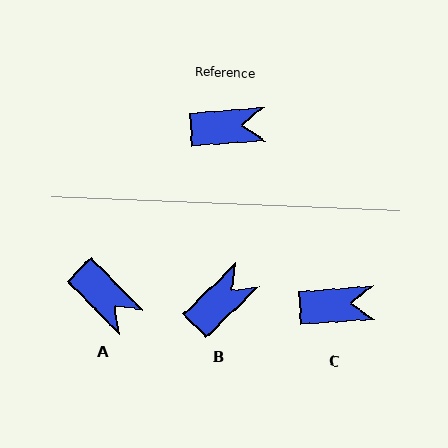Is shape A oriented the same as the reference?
No, it is off by about 50 degrees.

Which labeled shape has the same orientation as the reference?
C.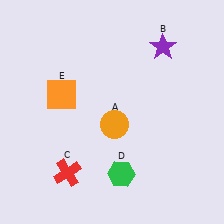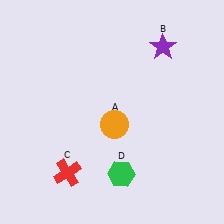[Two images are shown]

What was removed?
The orange square (E) was removed in Image 2.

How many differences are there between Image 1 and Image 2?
There is 1 difference between the two images.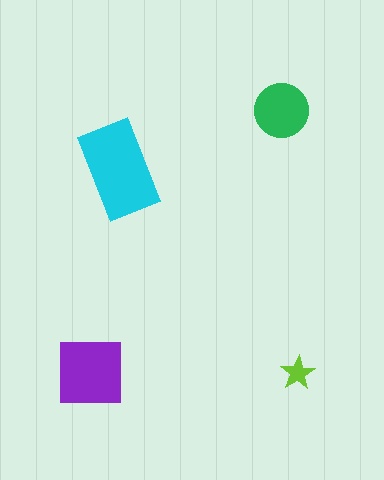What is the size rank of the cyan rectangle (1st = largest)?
1st.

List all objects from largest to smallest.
The cyan rectangle, the purple square, the green circle, the lime star.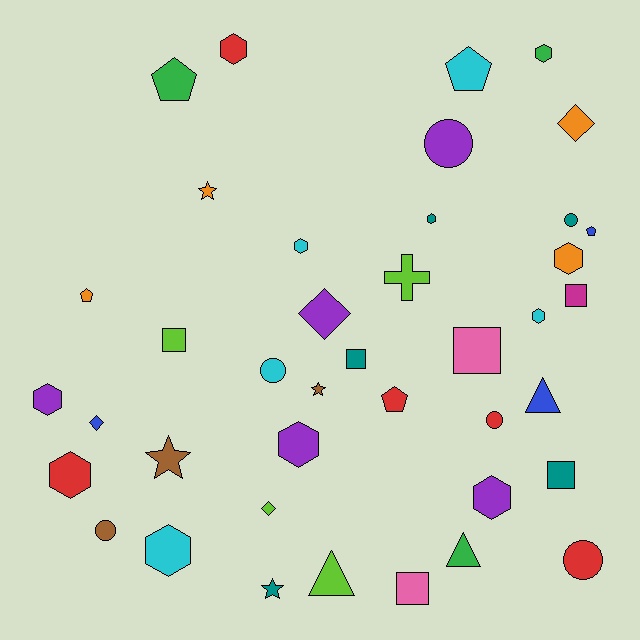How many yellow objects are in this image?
There are no yellow objects.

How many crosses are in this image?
There is 1 cross.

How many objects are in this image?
There are 40 objects.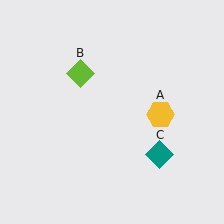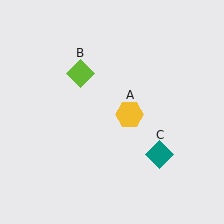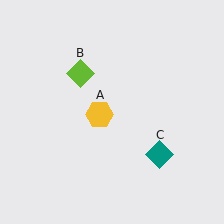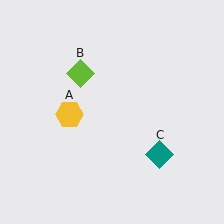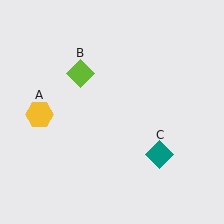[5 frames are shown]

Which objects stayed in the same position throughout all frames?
Lime diamond (object B) and teal diamond (object C) remained stationary.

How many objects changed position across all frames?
1 object changed position: yellow hexagon (object A).